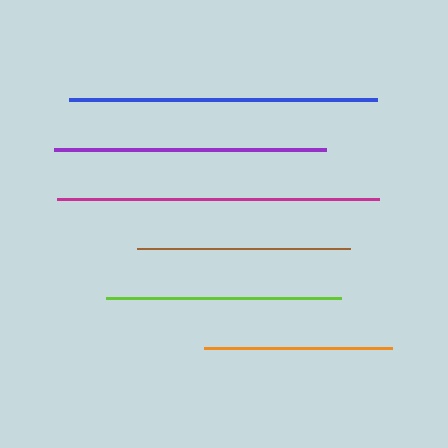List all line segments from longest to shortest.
From longest to shortest: magenta, blue, purple, lime, brown, orange.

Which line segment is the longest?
The magenta line is the longest at approximately 323 pixels.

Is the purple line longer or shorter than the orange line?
The purple line is longer than the orange line.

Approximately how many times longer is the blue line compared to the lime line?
The blue line is approximately 1.3 times the length of the lime line.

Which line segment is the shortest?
The orange line is the shortest at approximately 188 pixels.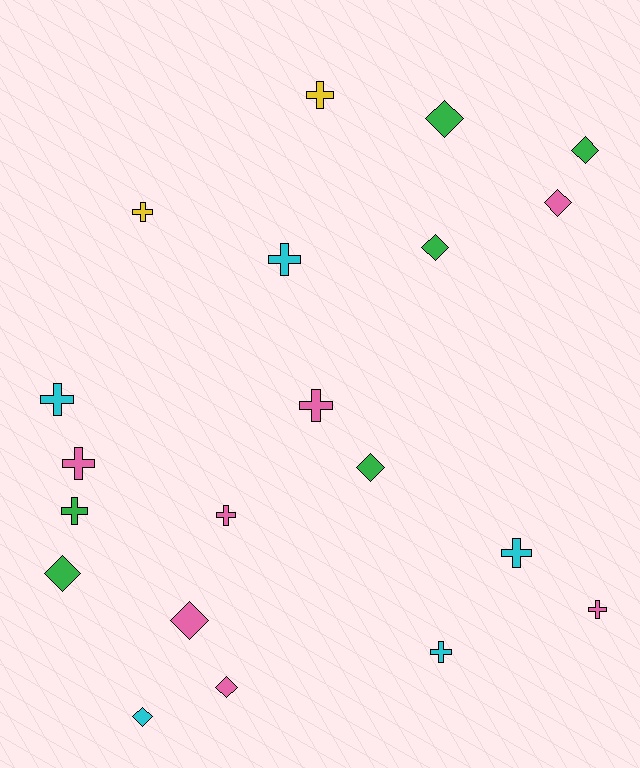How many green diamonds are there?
There are 5 green diamonds.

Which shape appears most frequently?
Cross, with 11 objects.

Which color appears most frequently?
Pink, with 7 objects.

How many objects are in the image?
There are 20 objects.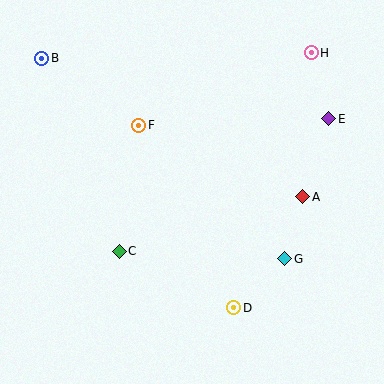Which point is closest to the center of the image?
Point F at (139, 125) is closest to the center.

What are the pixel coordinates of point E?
Point E is at (329, 119).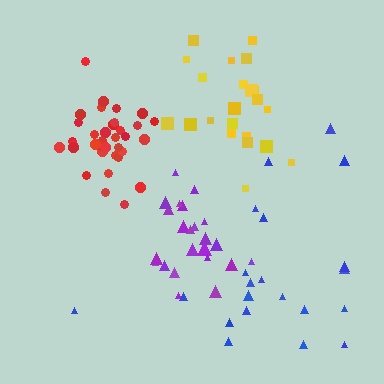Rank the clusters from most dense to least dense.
red, purple, yellow, blue.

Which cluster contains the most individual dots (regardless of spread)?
Red (35).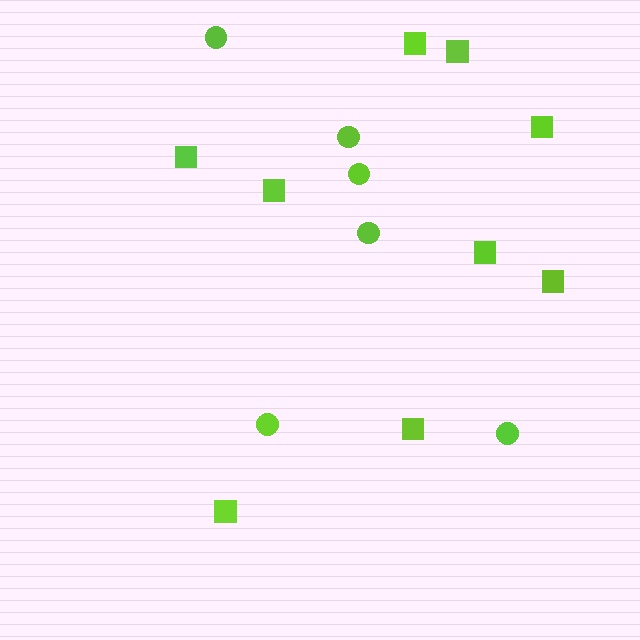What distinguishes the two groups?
There are 2 groups: one group of squares (9) and one group of circles (6).